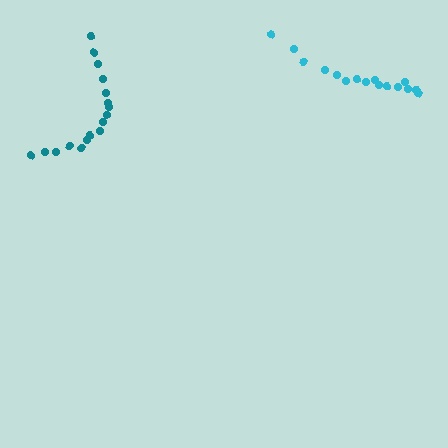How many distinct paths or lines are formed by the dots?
There are 2 distinct paths.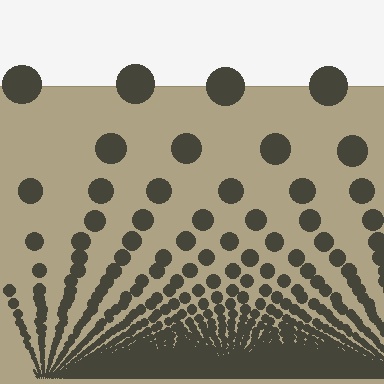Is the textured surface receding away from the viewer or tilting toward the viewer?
The surface appears to tilt toward the viewer. Texture elements get larger and sparser toward the top.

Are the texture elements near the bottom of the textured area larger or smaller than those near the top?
Smaller. The gradient is inverted — elements near the bottom are smaller and denser.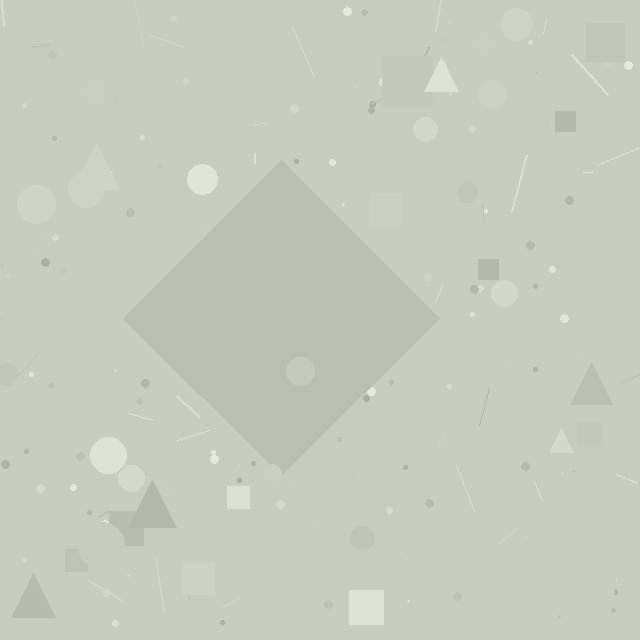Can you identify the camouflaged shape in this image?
The camouflaged shape is a diamond.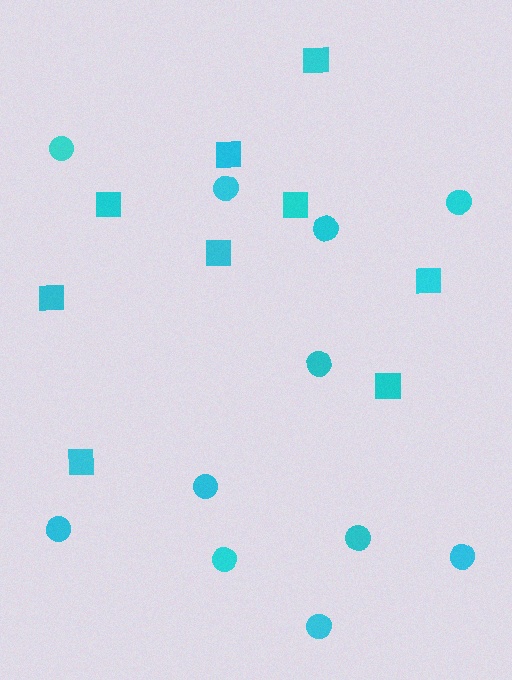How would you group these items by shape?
There are 2 groups: one group of circles (11) and one group of squares (9).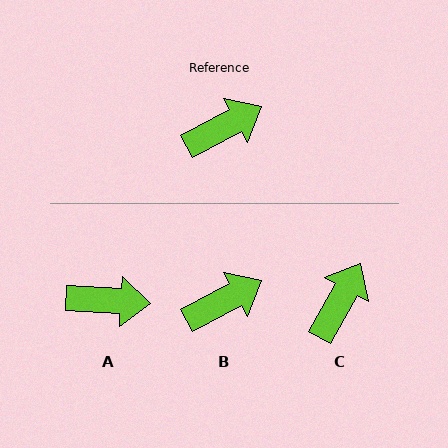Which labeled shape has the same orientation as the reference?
B.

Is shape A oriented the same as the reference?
No, it is off by about 32 degrees.